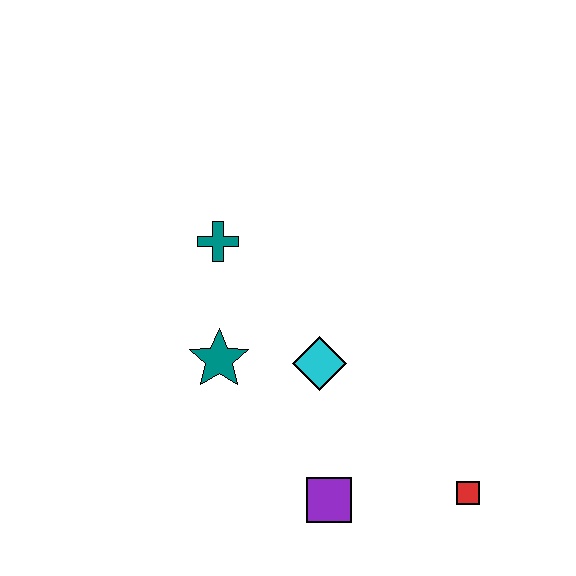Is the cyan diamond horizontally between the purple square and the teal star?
Yes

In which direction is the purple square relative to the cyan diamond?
The purple square is below the cyan diamond.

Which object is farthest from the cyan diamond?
The red square is farthest from the cyan diamond.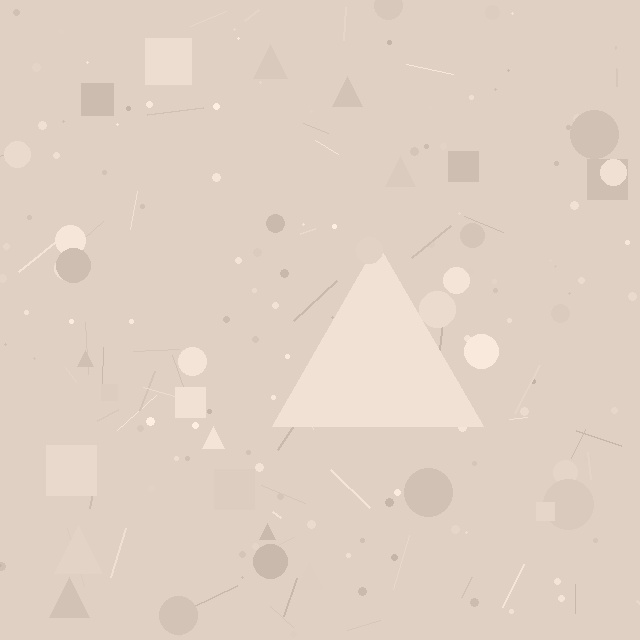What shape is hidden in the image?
A triangle is hidden in the image.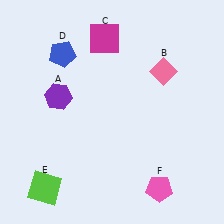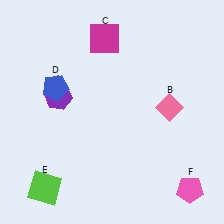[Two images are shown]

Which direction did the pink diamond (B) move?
The pink diamond (B) moved down.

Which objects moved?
The objects that moved are: the pink diamond (B), the blue pentagon (D), the pink pentagon (F).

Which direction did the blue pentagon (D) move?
The blue pentagon (D) moved down.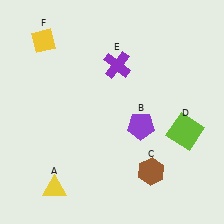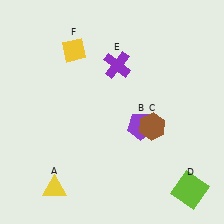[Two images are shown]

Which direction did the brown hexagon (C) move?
The brown hexagon (C) moved up.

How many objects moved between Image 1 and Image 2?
3 objects moved between the two images.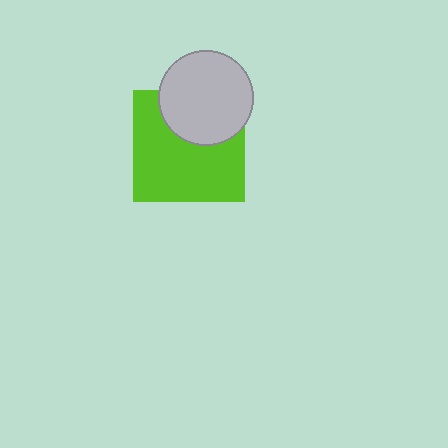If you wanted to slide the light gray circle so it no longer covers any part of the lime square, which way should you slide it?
Slide it up — that is the most direct way to separate the two shapes.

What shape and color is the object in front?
The object in front is a light gray circle.